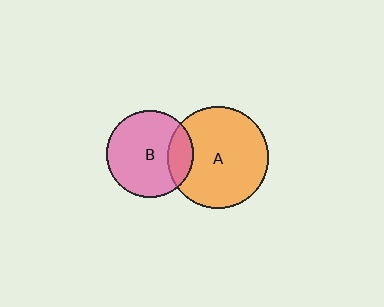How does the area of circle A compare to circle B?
Approximately 1.4 times.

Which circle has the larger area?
Circle A (orange).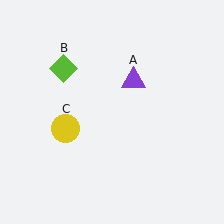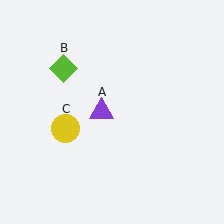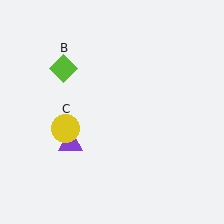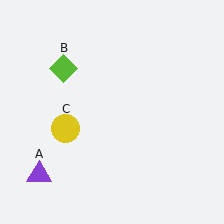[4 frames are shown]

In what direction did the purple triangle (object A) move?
The purple triangle (object A) moved down and to the left.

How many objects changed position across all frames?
1 object changed position: purple triangle (object A).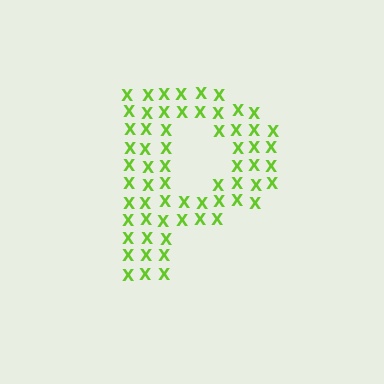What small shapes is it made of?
It is made of small letter X's.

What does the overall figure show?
The overall figure shows the letter P.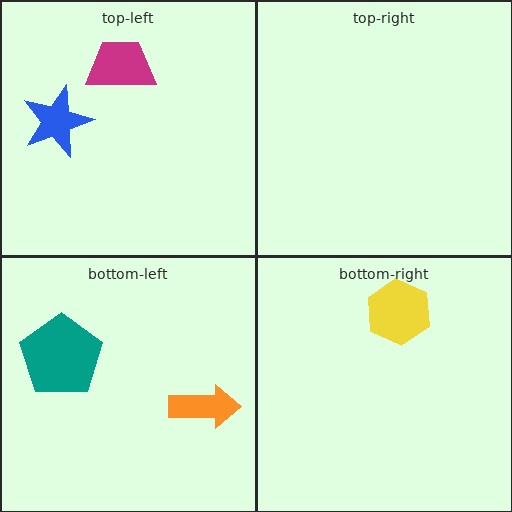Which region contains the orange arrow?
The bottom-left region.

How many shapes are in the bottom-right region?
1.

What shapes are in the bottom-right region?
The yellow hexagon.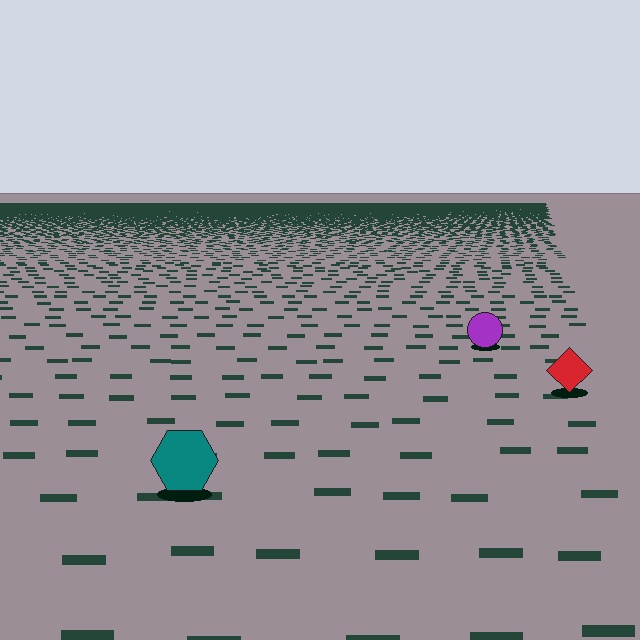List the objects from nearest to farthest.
From nearest to farthest: the teal hexagon, the red diamond, the purple circle.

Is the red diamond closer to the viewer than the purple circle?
Yes. The red diamond is closer — you can tell from the texture gradient: the ground texture is coarser near it.